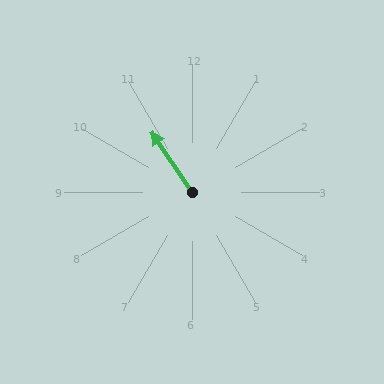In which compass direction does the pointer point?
Northwest.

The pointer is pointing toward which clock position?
Roughly 11 o'clock.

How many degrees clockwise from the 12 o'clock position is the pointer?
Approximately 326 degrees.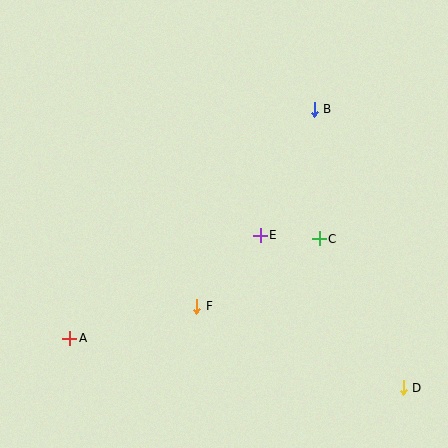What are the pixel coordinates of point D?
Point D is at (403, 388).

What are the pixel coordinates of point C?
Point C is at (319, 239).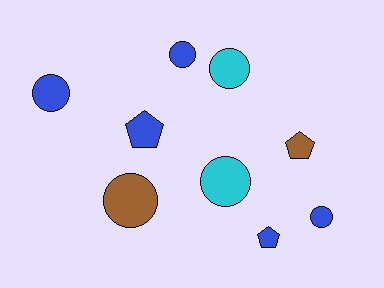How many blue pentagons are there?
There are 2 blue pentagons.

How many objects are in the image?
There are 9 objects.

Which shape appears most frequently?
Circle, with 6 objects.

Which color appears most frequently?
Blue, with 5 objects.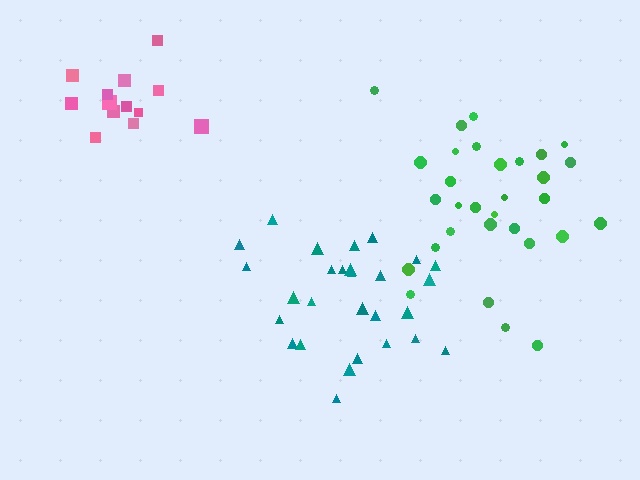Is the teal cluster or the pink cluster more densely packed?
Pink.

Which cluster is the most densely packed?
Pink.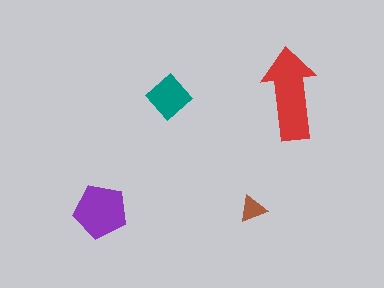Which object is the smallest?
The brown triangle.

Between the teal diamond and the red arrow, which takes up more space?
The red arrow.